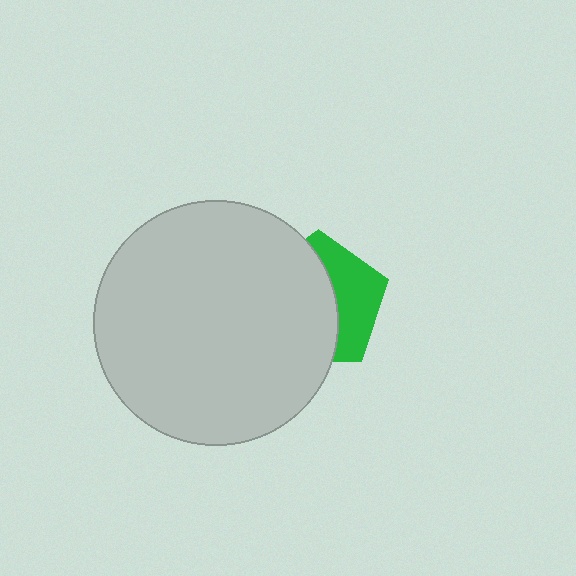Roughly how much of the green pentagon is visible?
A small part of it is visible (roughly 39%).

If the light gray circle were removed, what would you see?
You would see the complete green pentagon.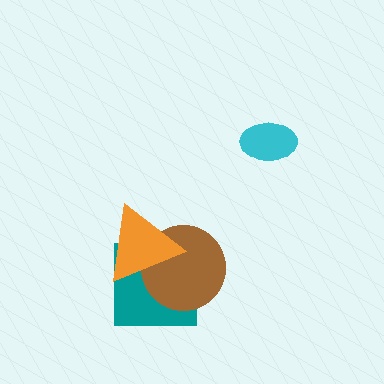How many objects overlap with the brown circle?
2 objects overlap with the brown circle.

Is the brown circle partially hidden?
Yes, it is partially covered by another shape.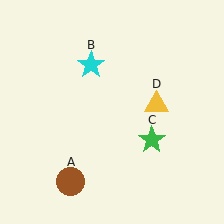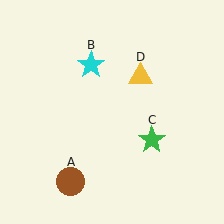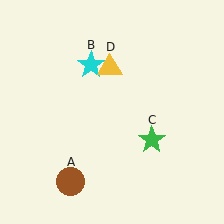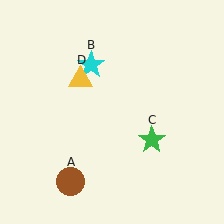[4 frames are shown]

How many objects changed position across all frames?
1 object changed position: yellow triangle (object D).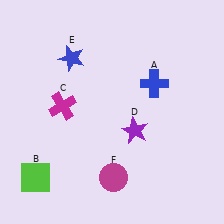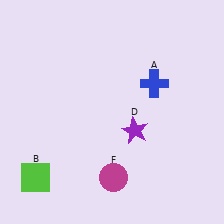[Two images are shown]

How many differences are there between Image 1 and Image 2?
There are 2 differences between the two images.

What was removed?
The magenta cross (C), the blue star (E) were removed in Image 2.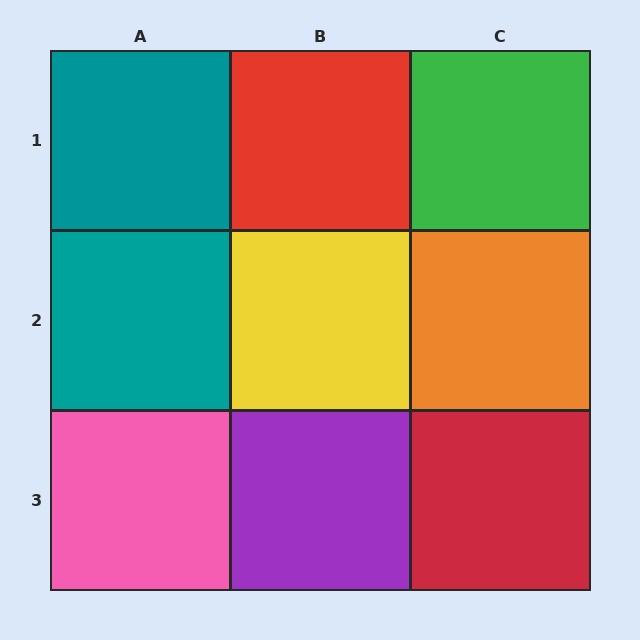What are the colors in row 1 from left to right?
Teal, red, green.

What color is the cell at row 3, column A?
Pink.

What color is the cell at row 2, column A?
Teal.